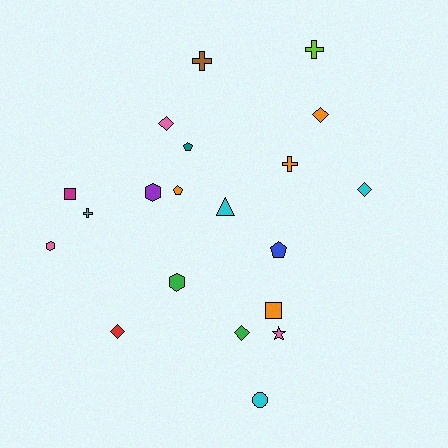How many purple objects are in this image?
There is 1 purple object.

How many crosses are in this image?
There are 4 crosses.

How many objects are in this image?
There are 20 objects.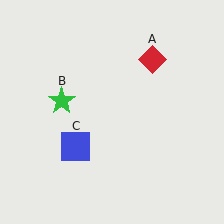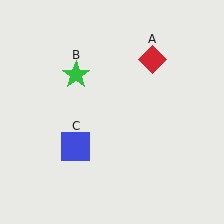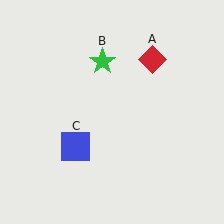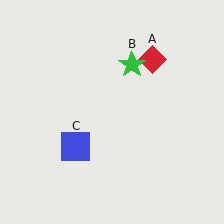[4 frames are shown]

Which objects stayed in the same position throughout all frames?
Red diamond (object A) and blue square (object C) remained stationary.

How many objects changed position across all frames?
1 object changed position: green star (object B).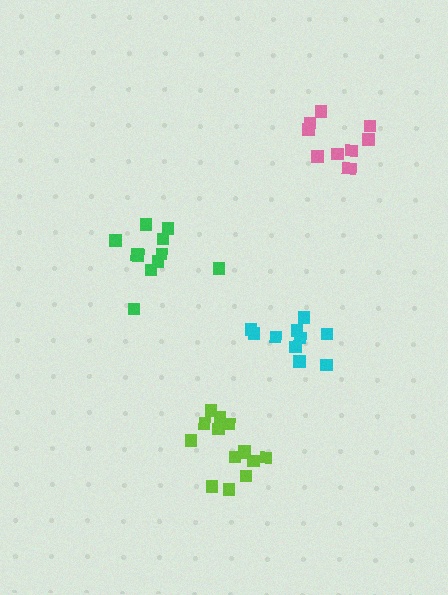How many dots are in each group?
Group 1: 11 dots, Group 2: 10 dots, Group 3: 10 dots, Group 4: 14 dots (45 total).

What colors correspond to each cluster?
The clusters are colored: green, pink, cyan, lime.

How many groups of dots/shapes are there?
There are 4 groups.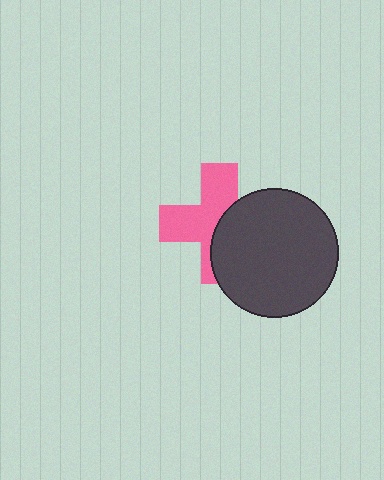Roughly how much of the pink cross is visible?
About half of it is visible (roughly 55%).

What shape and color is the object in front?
The object in front is a dark gray circle.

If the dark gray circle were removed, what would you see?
You would see the complete pink cross.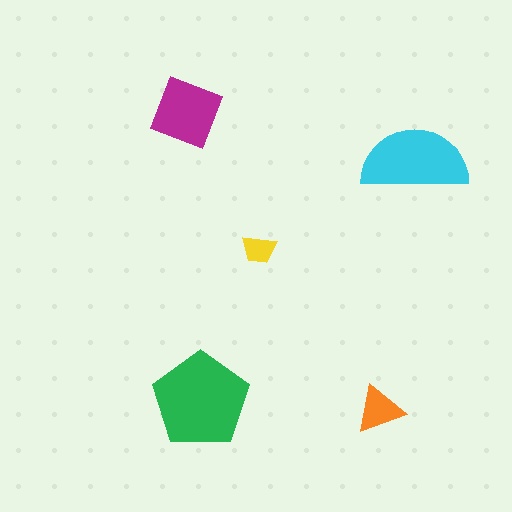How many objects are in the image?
There are 5 objects in the image.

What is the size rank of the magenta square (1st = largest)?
3rd.